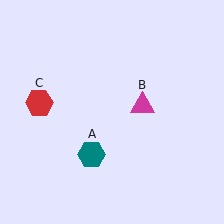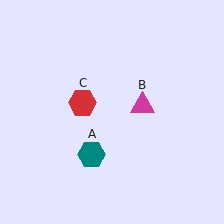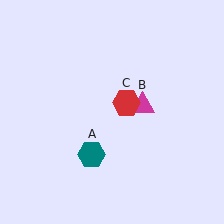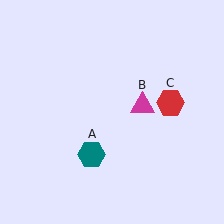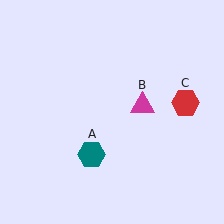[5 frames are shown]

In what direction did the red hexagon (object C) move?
The red hexagon (object C) moved right.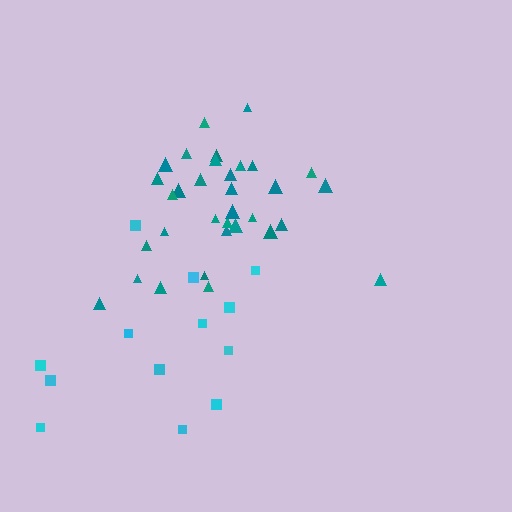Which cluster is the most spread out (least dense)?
Cyan.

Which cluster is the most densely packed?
Teal.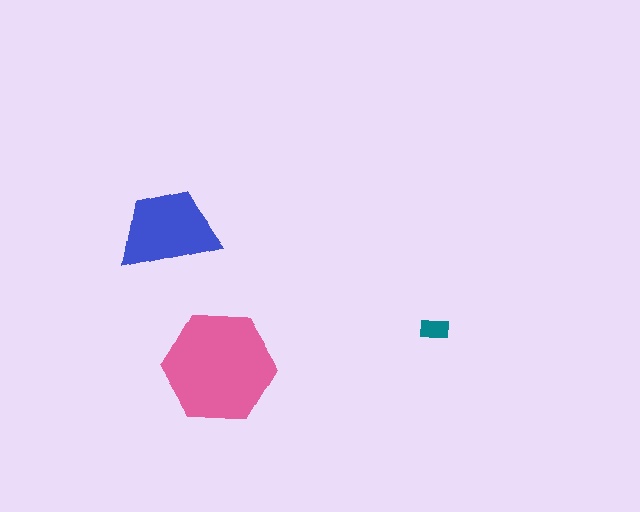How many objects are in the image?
There are 3 objects in the image.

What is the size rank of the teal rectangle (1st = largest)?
3rd.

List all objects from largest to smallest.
The pink hexagon, the blue trapezoid, the teal rectangle.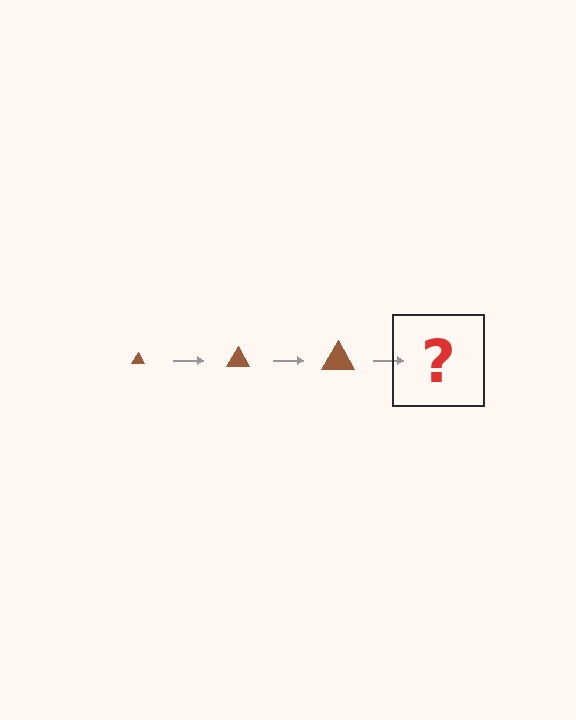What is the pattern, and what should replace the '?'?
The pattern is that the triangle gets progressively larger each step. The '?' should be a brown triangle, larger than the previous one.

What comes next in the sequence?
The next element should be a brown triangle, larger than the previous one.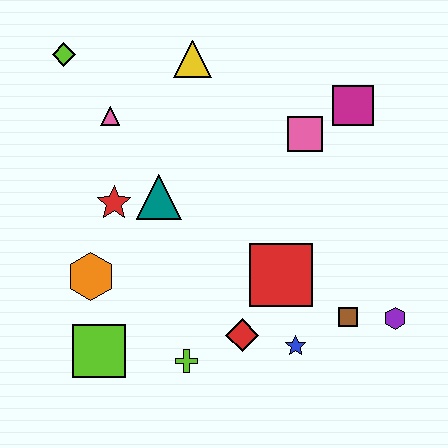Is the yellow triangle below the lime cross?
No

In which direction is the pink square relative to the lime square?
The pink square is above the lime square.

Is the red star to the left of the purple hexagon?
Yes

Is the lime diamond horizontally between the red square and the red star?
No